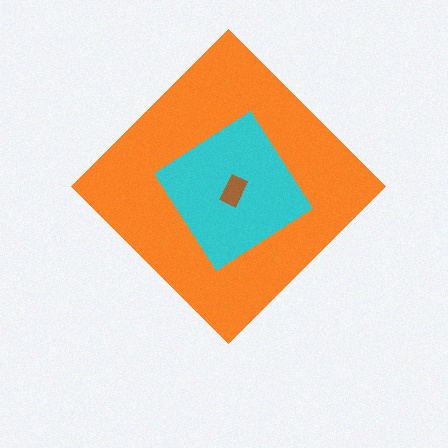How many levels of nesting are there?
3.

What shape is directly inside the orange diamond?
The cyan diamond.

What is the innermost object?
The brown rectangle.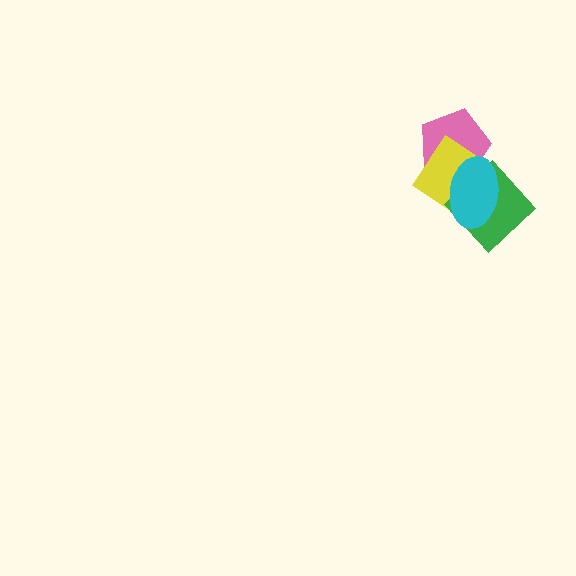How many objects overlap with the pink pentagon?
3 objects overlap with the pink pentagon.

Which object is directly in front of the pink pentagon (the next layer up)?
The yellow diamond is directly in front of the pink pentagon.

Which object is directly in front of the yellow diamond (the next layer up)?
The green diamond is directly in front of the yellow diamond.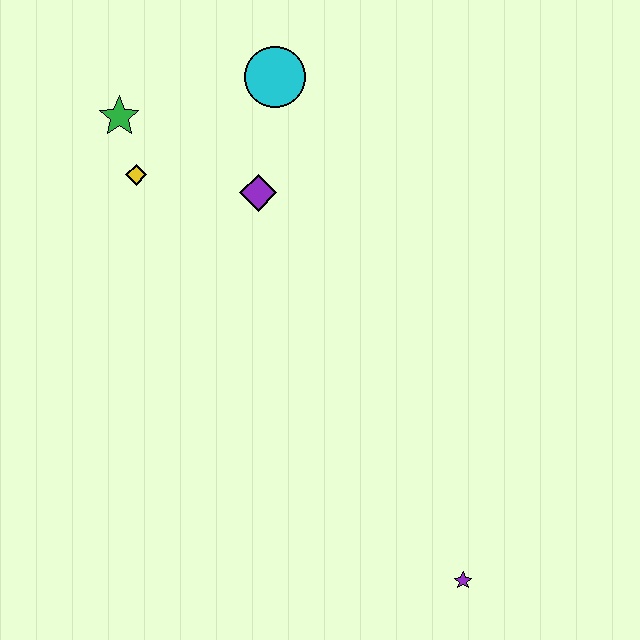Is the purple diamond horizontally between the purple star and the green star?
Yes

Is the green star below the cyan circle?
Yes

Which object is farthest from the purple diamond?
The purple star is farthest from the purple diamond.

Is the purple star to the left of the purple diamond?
No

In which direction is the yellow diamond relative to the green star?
The yellow diamond is below the green star.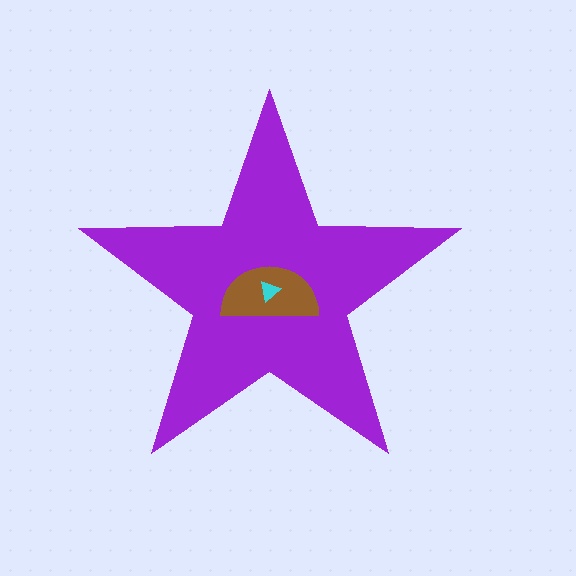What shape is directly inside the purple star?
The brown semicircle.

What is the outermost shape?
The purple star.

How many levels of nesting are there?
3.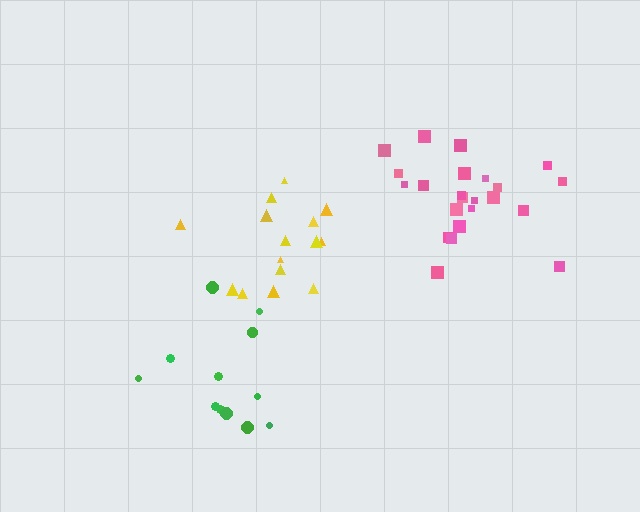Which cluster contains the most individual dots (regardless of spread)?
Pink (23).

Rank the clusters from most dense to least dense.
pink, yellow, green.